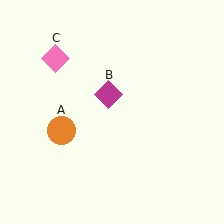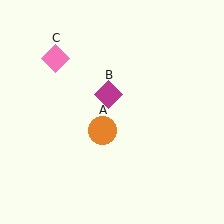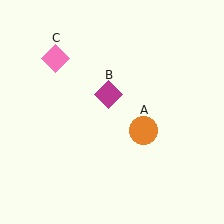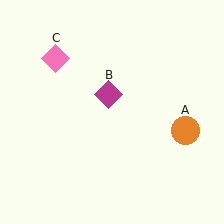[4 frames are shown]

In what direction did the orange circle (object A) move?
The orange circle (object A) moved right.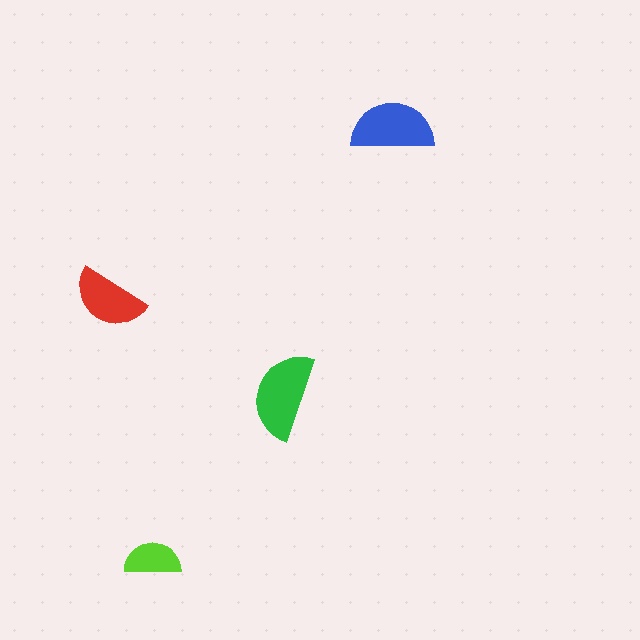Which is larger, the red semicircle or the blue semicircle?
The blue one.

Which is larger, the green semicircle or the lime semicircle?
The green one.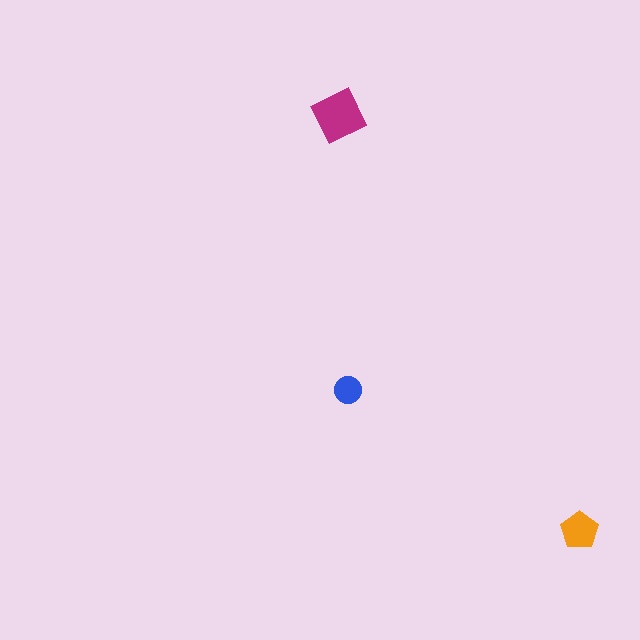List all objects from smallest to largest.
The blue circle, the orange pentagon, the magenta diamond.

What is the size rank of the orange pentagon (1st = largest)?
2nd.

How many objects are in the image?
There are 3 objects in the image.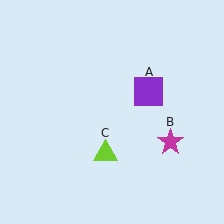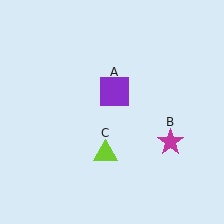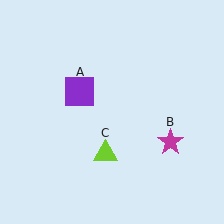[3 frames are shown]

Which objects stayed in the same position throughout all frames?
Magenta star (object B) and lime triangle (object C) remained stationary.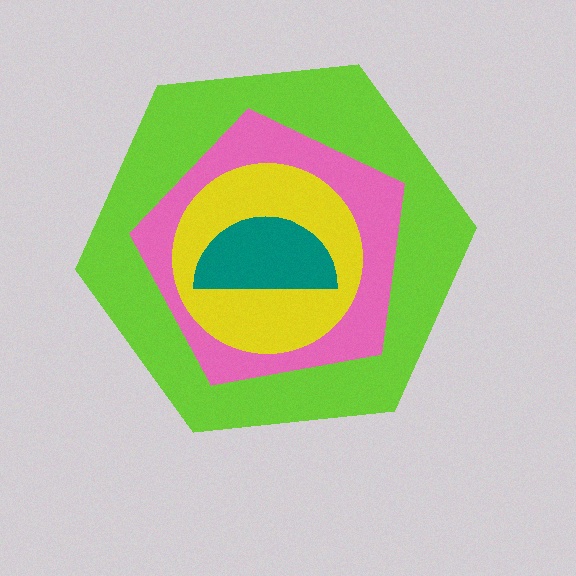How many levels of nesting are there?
4.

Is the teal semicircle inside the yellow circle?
Yes.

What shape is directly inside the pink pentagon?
The yellow circle.